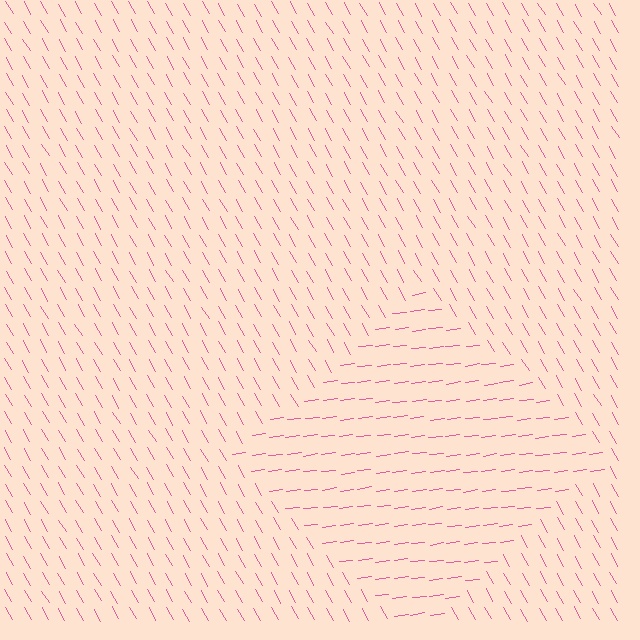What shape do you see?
I see a diamond.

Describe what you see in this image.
The image is filled with small pink line segments. A diamond region in the image has lines oriented differently from the surrounding lines, creating a visible texture boundary.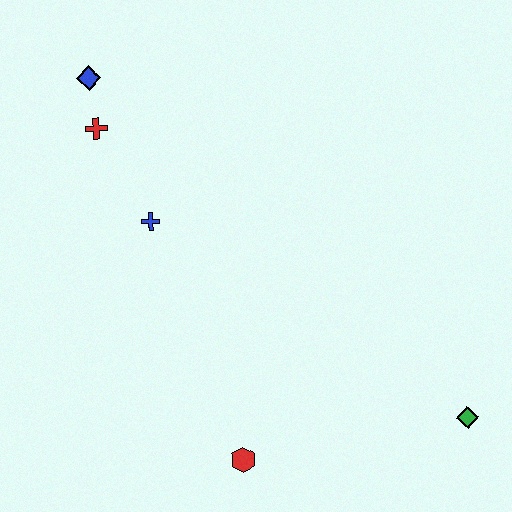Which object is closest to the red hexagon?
The green diamond is closest to the red hexagon.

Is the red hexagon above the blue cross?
No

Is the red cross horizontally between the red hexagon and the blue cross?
No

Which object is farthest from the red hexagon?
The blue diamond is farthest from the red hexagon.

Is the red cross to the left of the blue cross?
Yes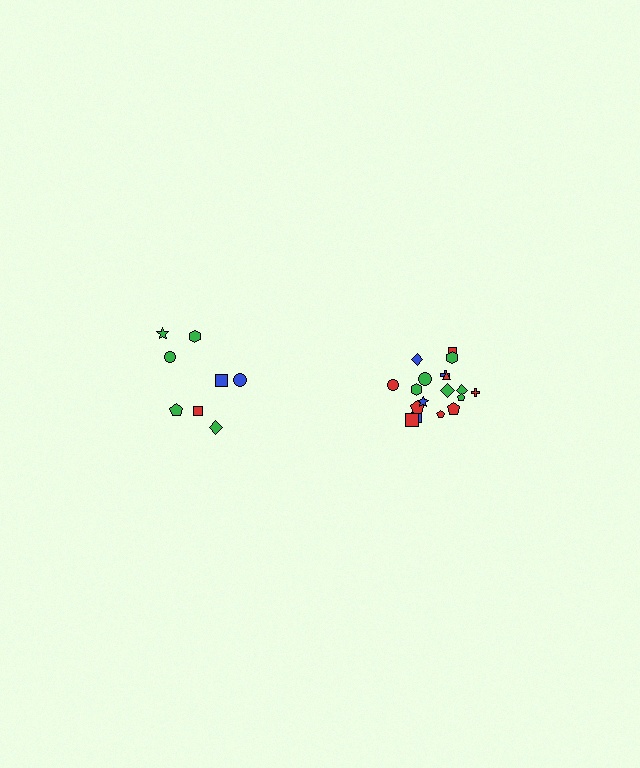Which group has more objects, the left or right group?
The right group.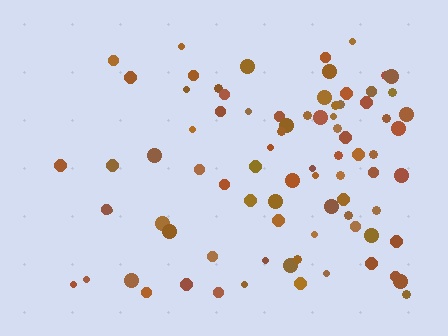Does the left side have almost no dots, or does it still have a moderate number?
Still a moderate number, just noticeably fewer than the right.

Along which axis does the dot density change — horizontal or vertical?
Horizontal.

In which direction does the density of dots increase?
From left to right, with the right side densest.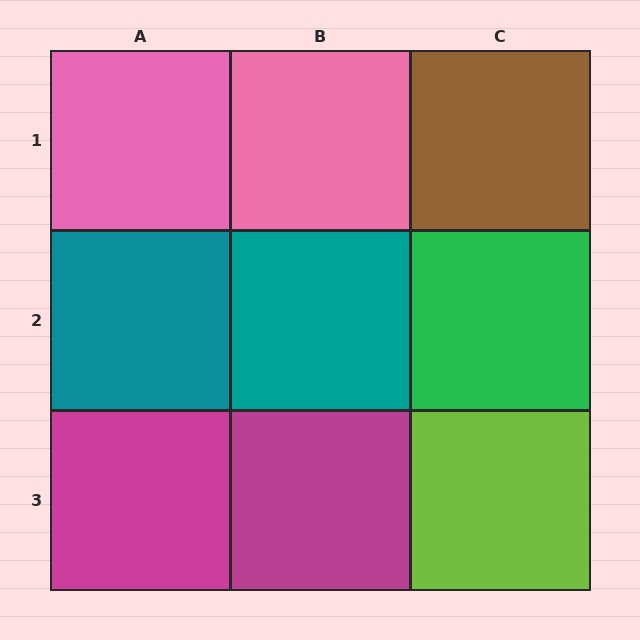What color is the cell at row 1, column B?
Pink.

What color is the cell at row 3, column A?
Magenta.